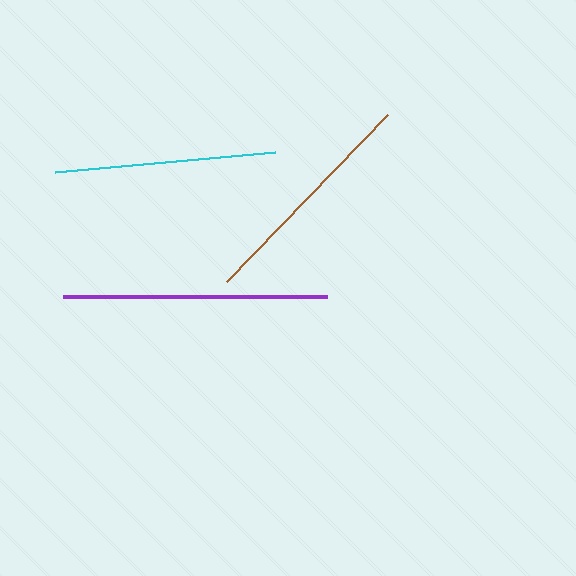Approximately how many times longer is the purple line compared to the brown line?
The purple line is approximately 1.1 times the length of the brown line.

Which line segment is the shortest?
The cyan line is the shortest at approximately 221 pixels.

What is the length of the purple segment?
The purple segment is approximately 265 pixels long.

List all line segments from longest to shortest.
From longest to shortest: purple, brown, cyan.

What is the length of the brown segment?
The brown segment is approximately 232 pixels long.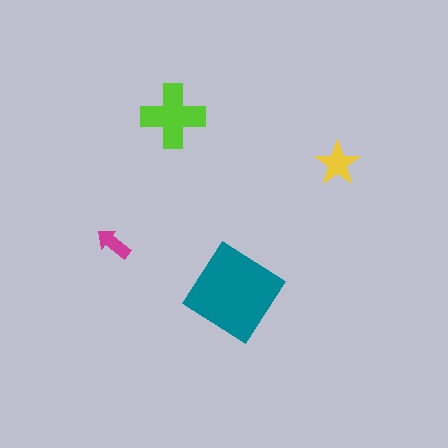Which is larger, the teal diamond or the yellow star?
The teal diamond.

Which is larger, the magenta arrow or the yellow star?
The yellow star.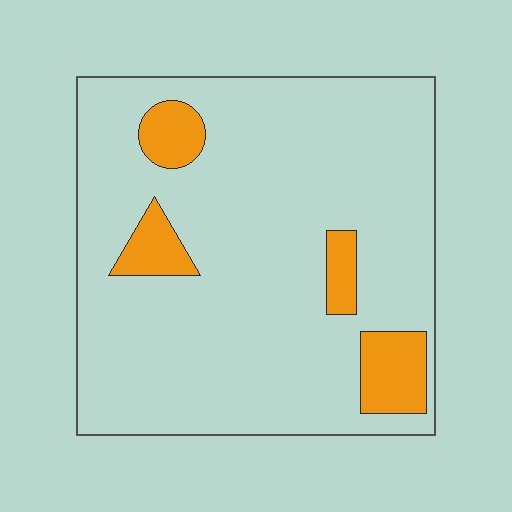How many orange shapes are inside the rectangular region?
4.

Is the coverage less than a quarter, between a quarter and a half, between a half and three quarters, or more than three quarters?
Less than a quarter.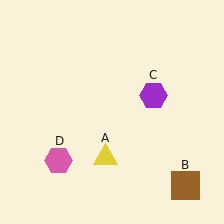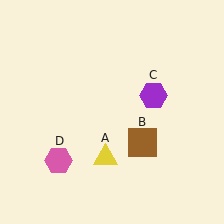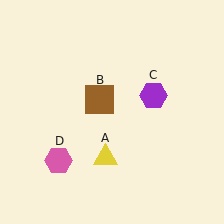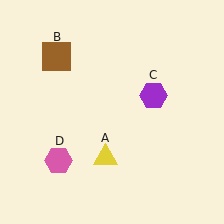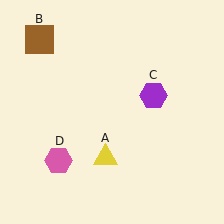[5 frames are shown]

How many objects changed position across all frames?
1 object changed position: brown square (object B).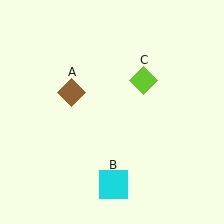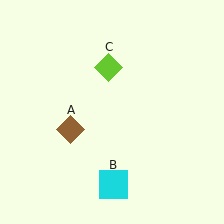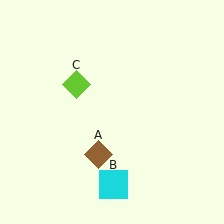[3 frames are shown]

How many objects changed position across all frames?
2 objects changed position: brown diamond (object A), lime diamond (object C).